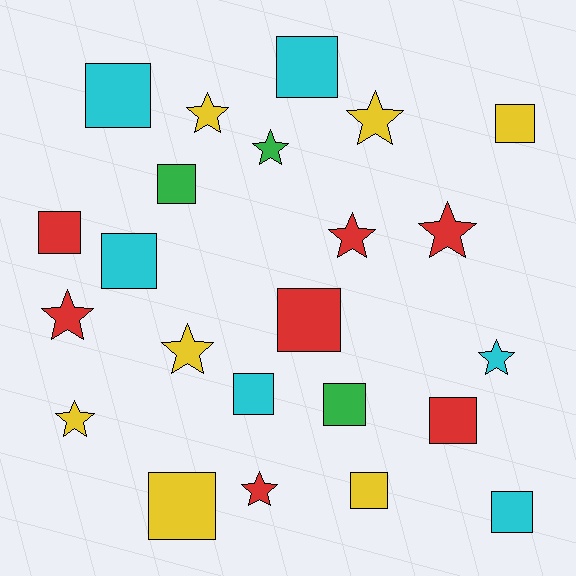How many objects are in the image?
There are 23 objects.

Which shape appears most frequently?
Square, with 13 objects.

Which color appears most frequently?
Yellow, with 7 objects.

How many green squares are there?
There are 2 green squares.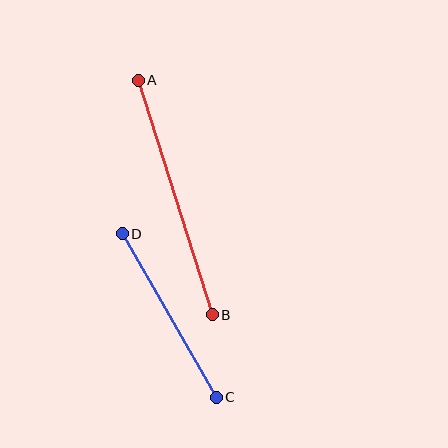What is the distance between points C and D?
The distance is approximately 189 pixels.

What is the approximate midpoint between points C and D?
The midpoint is at approximately (169, 316) pixels.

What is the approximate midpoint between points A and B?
The midpoint is at approximately (175, 198) pixels.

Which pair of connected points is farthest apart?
Points A and B are farthest apart.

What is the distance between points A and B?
The distance is approximately 246 pixels.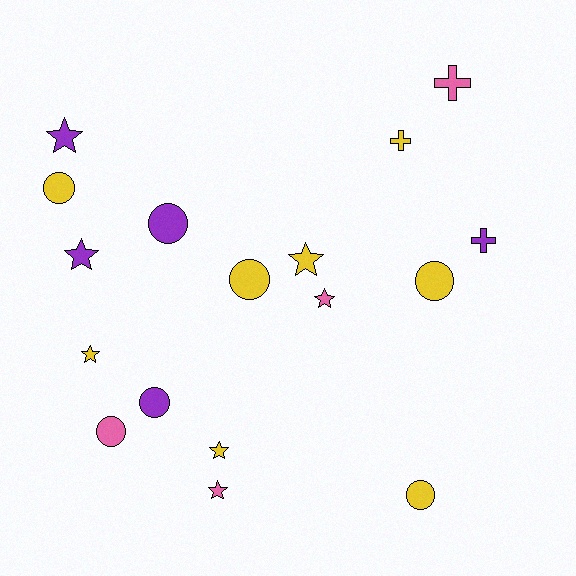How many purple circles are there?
There are 2 purple circles.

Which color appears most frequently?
Yellow, with 8 objects.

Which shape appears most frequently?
Star, with 7 objects.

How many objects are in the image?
There are 17 objects.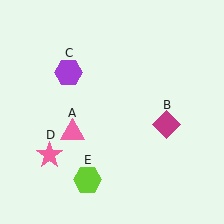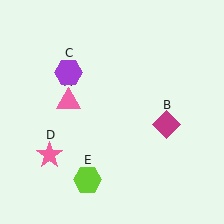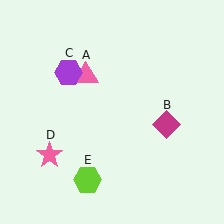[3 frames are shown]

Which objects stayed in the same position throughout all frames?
Magenta diamond (object B) and purple hexagon (object C) and pink star (object D) and lime hexagon (object E) remained stationary.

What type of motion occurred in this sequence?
The pink triangle (object A) rotated clockwise around the center of the scene.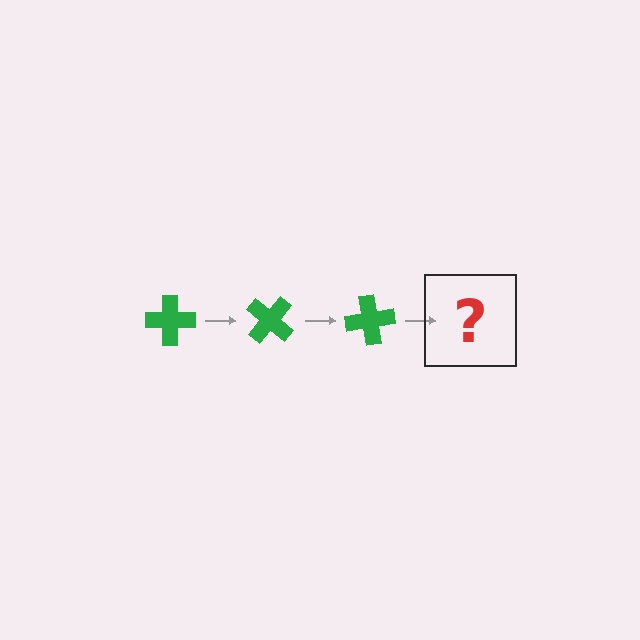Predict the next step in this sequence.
The next step is a green cross rotated 120 degrees.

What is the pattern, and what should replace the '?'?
The pattern is that the cross rotates 40 degrees each step. The '?' should be a green cross rotated 120 degrees.